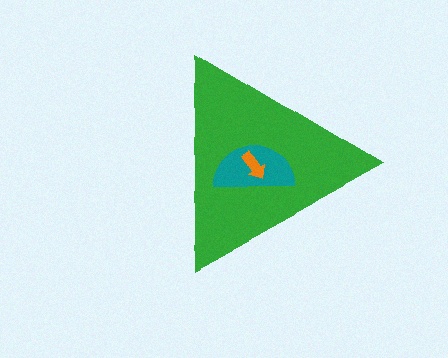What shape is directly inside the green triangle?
The teal semicircle.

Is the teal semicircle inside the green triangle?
Yes.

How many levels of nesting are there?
3.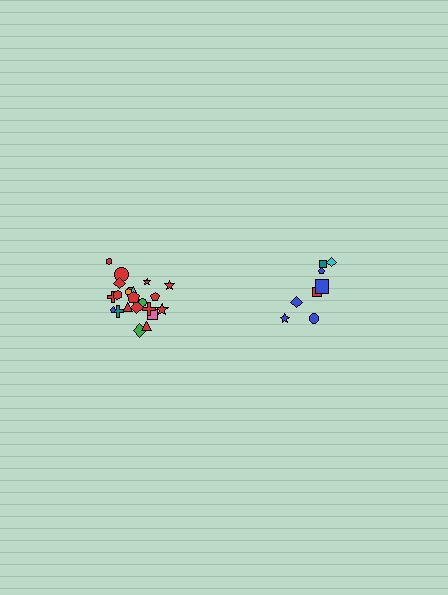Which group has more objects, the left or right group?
The left group.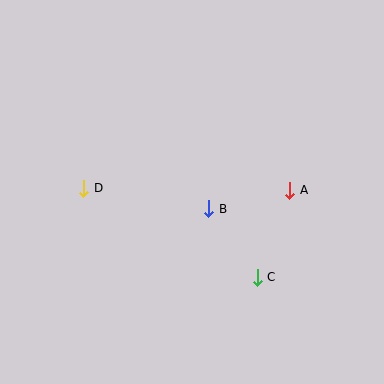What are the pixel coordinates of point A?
Point A is at (290, 190).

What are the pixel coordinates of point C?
Point C is at (257, 277).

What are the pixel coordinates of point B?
Point B is at (209, 209).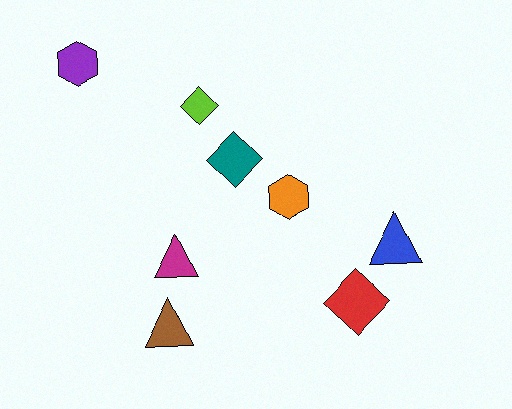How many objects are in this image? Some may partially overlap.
There are 8 objects.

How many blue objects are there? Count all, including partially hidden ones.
There is 1 blue object.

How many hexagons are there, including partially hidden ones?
There are 2 hexagons.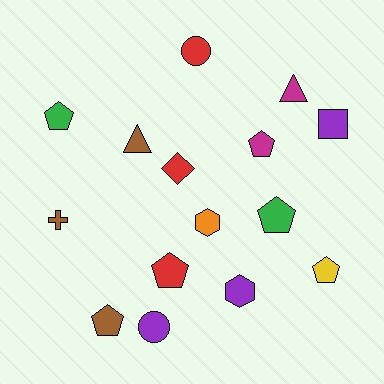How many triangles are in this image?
There are 2 triangles.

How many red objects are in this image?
There are 3 red objects.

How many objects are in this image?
There are 15 objects.